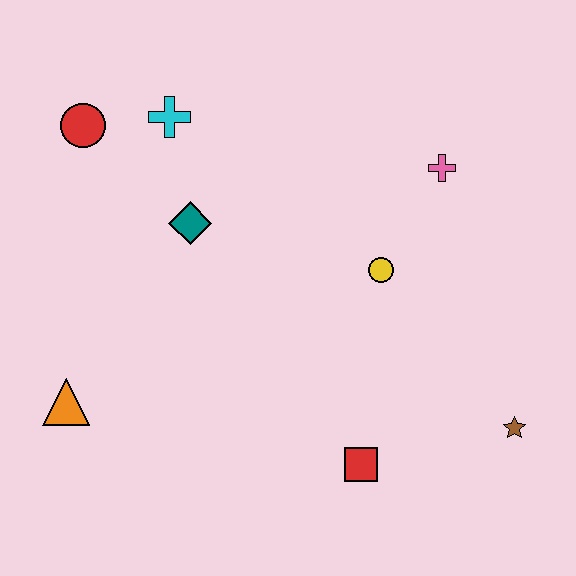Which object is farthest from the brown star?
The red circle is farthest from the brown star.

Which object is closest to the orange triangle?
The teal diamond is closest to the orange triangle.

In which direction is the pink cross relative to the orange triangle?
The pink cross is to the right of the orange triangle.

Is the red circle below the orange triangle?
No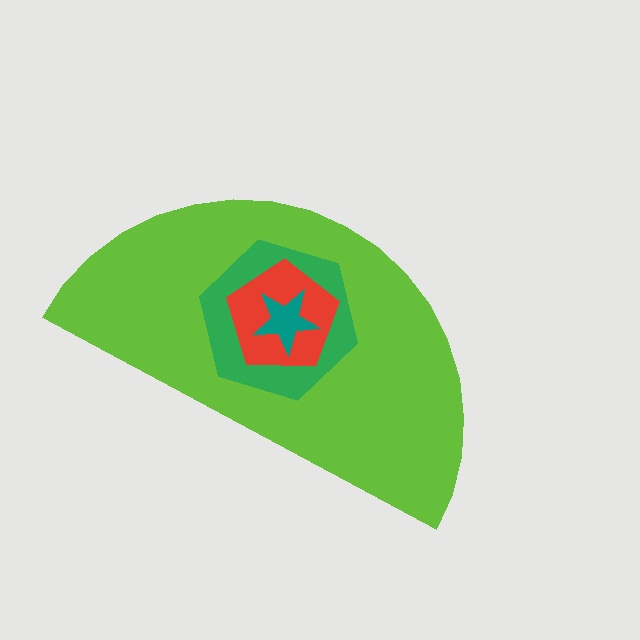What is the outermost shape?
The lime semicircle.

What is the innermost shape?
The teal star.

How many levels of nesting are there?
4.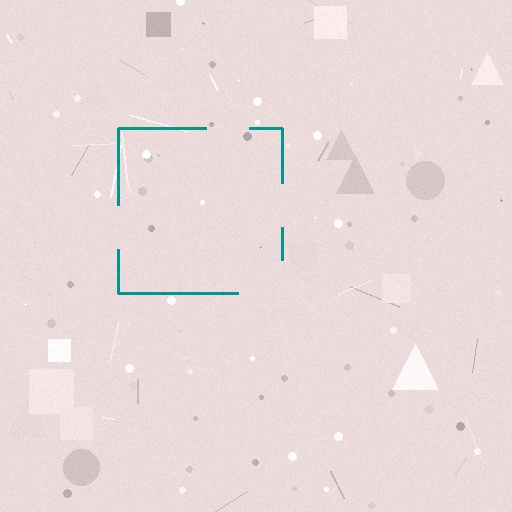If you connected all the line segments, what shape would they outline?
They would outline a square.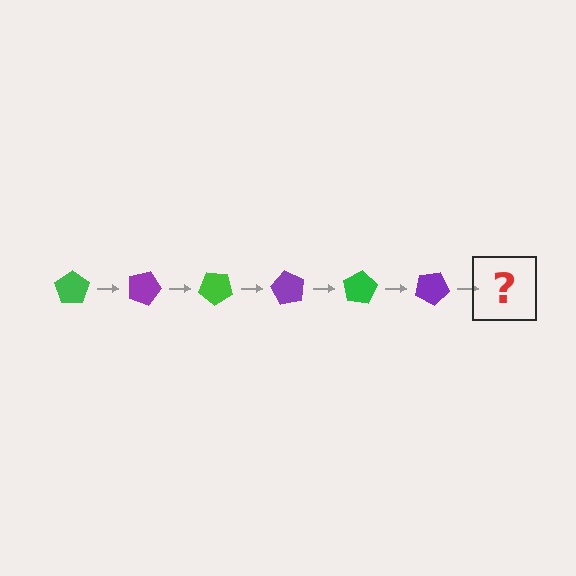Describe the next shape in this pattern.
It should be a green pentagon, rotated 120 degrees from the start.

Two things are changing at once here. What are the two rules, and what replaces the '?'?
The two rules are that it rotates 20 degrees each step and the color cycles through green and purple. The '?' should be a green pentagon, rotated 120 degrees from the start.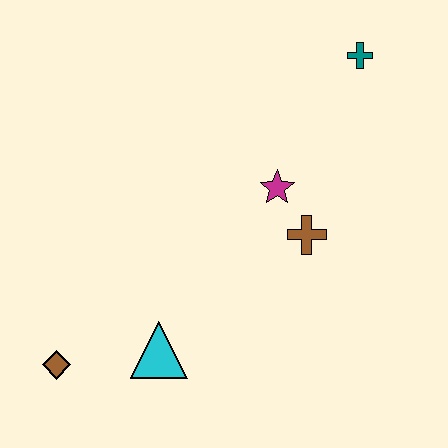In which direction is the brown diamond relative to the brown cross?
The brown diamond is to the left of the brown cross.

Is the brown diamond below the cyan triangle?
Yes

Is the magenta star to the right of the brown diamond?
Yes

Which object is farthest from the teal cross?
The brown diamond is farthest from the teal cross.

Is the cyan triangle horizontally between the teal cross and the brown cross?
No